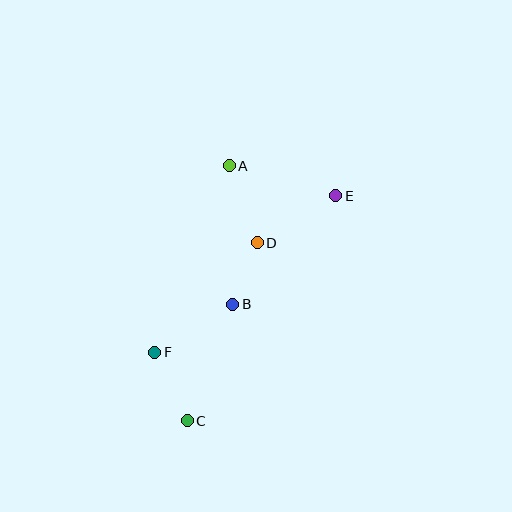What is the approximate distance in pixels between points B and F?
The distance between B and F is approximately 92 pixels.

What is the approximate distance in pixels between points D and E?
The distance between D and E is approximately 91 pixels.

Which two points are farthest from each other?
Points C and E are farthest from each other.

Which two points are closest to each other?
Points B and D are closest to each other.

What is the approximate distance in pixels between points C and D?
The distance between C and D is approximately 192 pixels.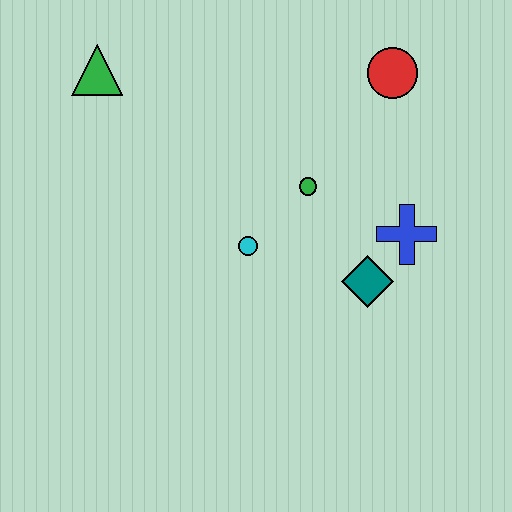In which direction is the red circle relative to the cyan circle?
The red circle is above the cyan circle.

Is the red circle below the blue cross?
No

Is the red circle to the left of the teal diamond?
No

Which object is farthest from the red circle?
The green triangle is farthest from the red circle.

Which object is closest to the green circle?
The cyan circle is closest to the green circle.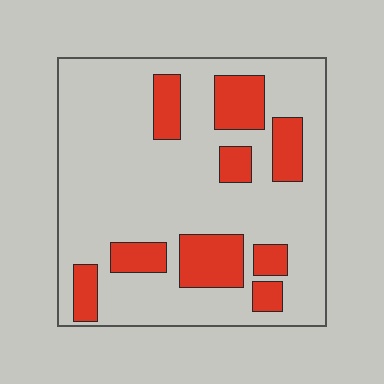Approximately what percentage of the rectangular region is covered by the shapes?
Approximately 25%.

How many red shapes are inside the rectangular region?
9.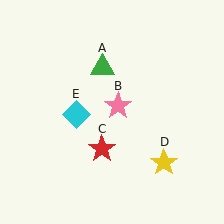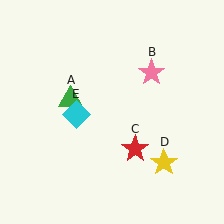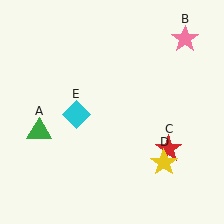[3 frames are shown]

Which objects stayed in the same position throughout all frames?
Yellow star (object D) and cyan diamond (object E) remained stationary.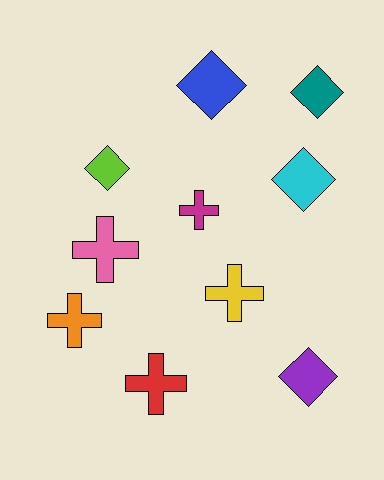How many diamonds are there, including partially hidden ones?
There are 5 diamonds.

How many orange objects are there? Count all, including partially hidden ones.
There is 1 orange object.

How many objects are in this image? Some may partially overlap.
There are 10 objects.